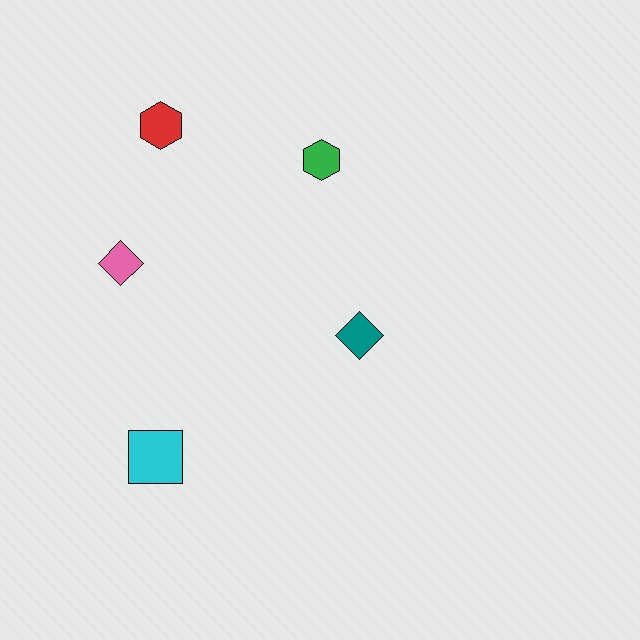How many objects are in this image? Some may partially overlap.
There are 5 objects.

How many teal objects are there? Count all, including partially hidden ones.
There is 1 teal object.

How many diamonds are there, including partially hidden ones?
There are 2 diamonds.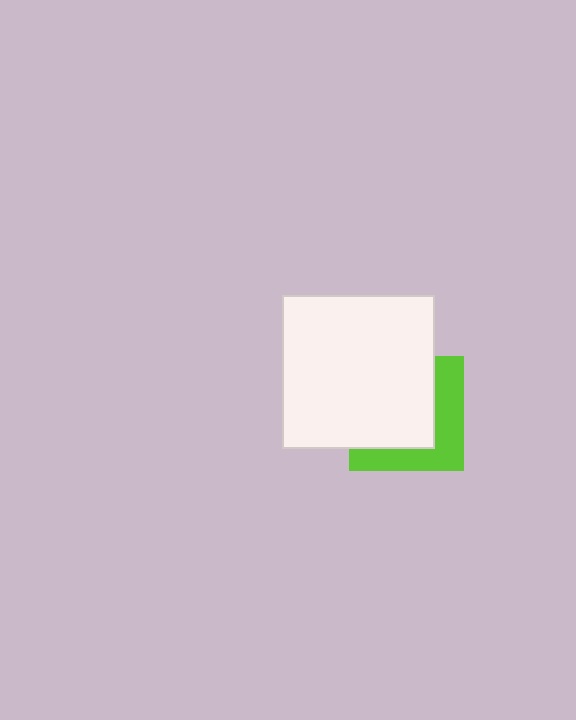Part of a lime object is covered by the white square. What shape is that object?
It is a square.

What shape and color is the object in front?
The object in front is a white square.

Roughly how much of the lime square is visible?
A small part of it is visible (roughly 39%).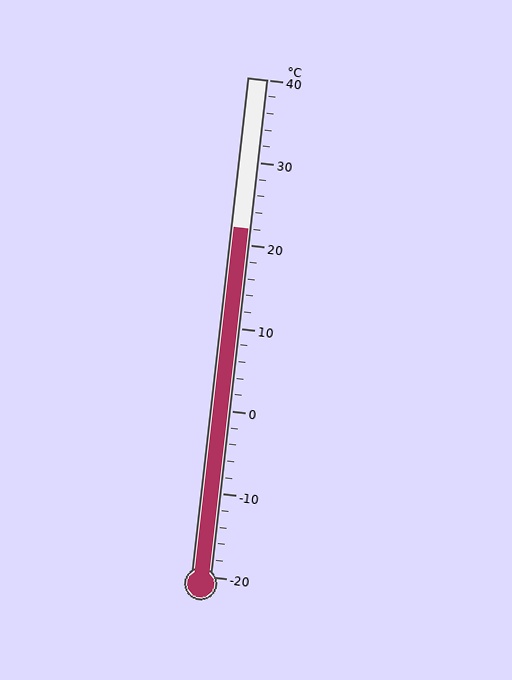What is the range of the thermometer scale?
The thermometer scale ranges from -20°C to 40°C.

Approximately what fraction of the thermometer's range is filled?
The thermometer is filled to approximately 70% of its range.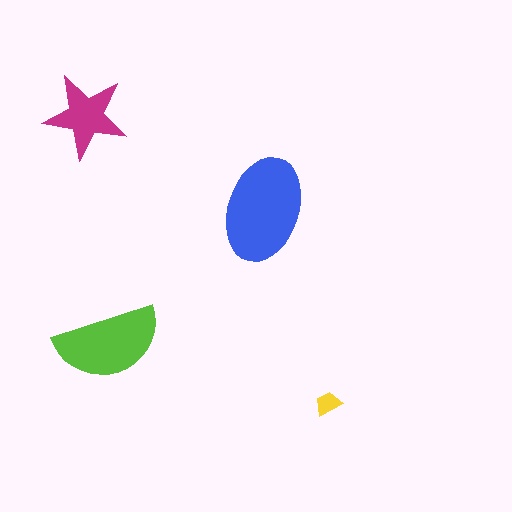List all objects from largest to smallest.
The blue ellipse, the lime semicircle, the magenta star, the yellow trapezoid.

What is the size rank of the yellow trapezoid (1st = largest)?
4th.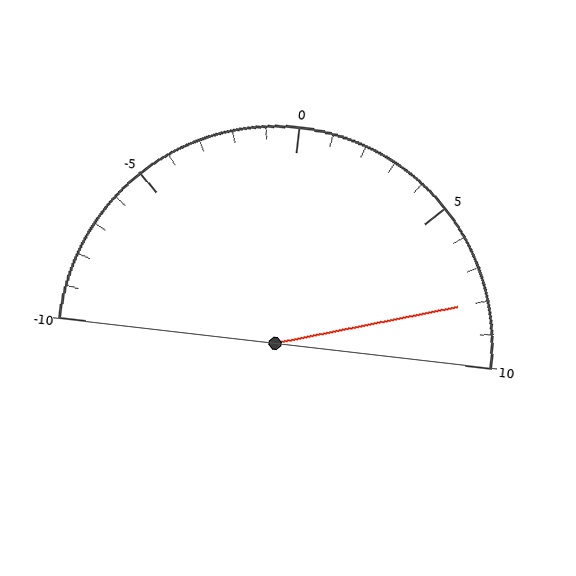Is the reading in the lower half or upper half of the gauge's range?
The reading is in the upper half of the range (-10 to 10).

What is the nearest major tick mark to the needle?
The nearest major tick mark is 10.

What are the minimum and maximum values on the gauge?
The gauge ranges from -10 to 10.